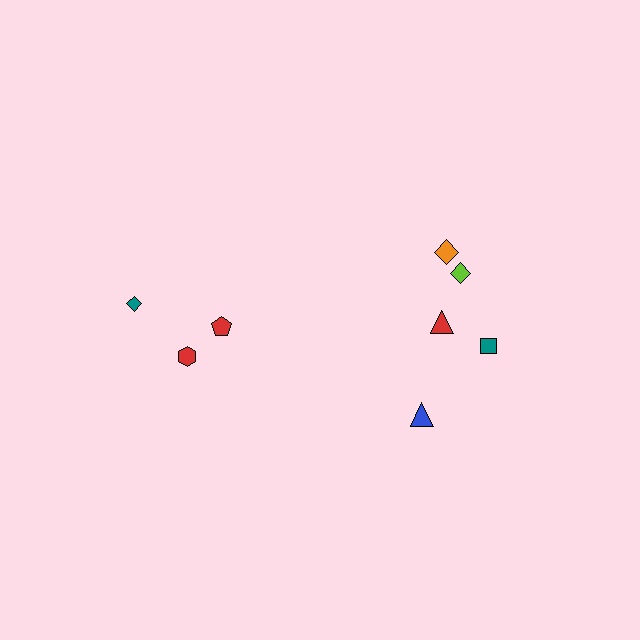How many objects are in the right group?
There are 5 objects.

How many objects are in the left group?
There are 3 objects.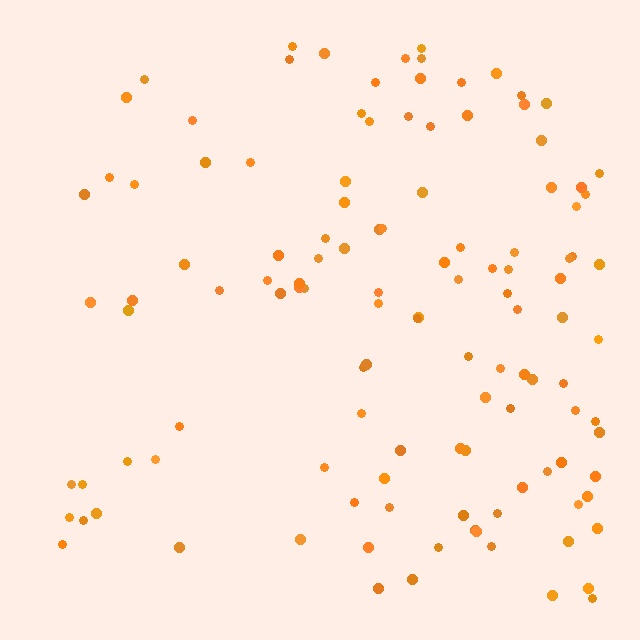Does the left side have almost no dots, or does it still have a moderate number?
Still a moderate number, just noticeably fewer than the right.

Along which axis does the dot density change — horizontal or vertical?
Horizontal.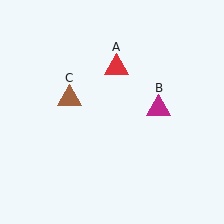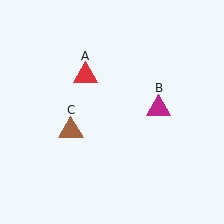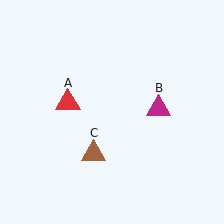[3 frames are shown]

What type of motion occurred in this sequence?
The red triangle (object A), brown triangle (object C) rotated counterclockwise around the center of the scene.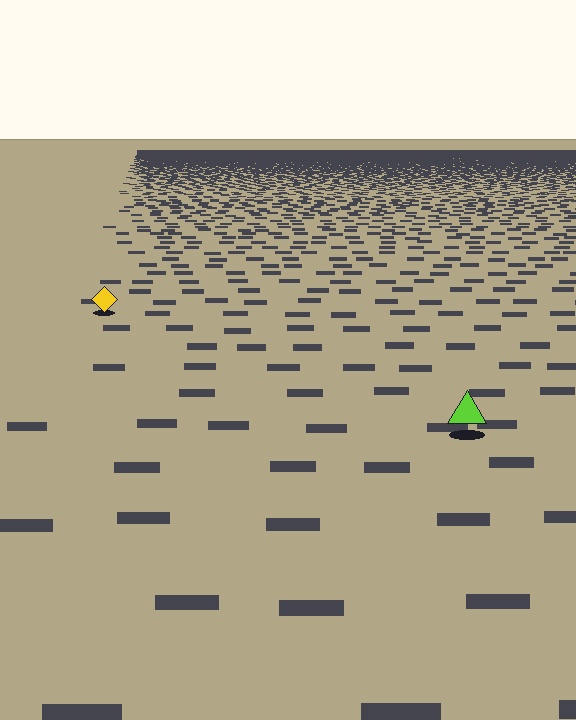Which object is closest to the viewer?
The lime triangle is closest. The texture marks near it are larger and more spread out.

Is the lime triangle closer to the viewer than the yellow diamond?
Yes. The lime triangle is closer — you can tell from the texture gradient: the ground texture is coarser near it.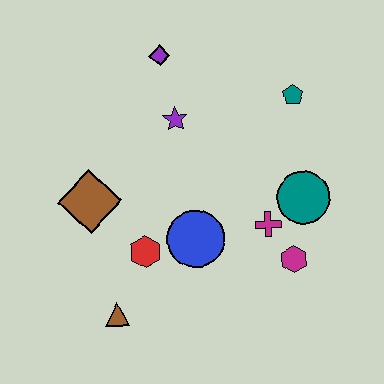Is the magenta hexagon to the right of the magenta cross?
Yes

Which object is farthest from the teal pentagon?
The brown triangle is farthest from the teal pentagon.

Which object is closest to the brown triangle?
The red hexagon is closest to the brown triangle.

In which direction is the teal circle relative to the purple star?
The teal circle is to the right of the purple star.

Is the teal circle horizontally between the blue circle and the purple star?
No